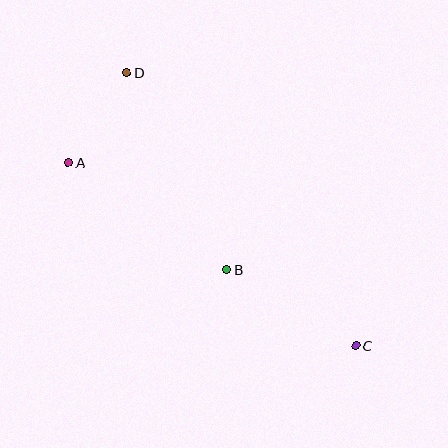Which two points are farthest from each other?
Points C and D are farthest from each other.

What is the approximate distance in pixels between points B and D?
The distance between B and D is approximately 221 pixels.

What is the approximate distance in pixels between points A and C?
The distance between A and C is approximately 341 pixels.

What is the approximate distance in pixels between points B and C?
The distance between B and C is approximately 150 pixels.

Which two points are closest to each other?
Points A and D are closest to each other.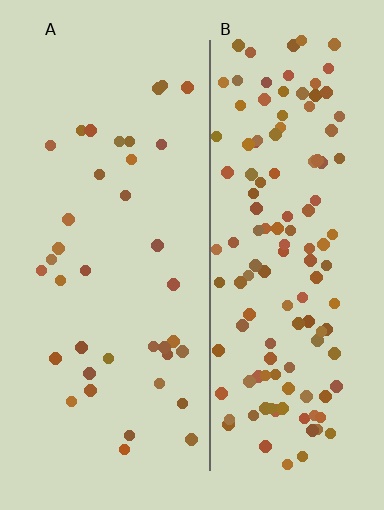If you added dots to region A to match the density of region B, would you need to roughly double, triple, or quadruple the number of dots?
Approximately quadruple.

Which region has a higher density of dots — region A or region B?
B (the right).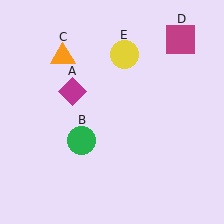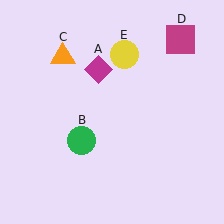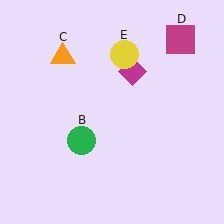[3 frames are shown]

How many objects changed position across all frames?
1 object changed position: magenta diamond (object A).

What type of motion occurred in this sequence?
The magenta diamond (object A) rotated clockwise around the center of the scene.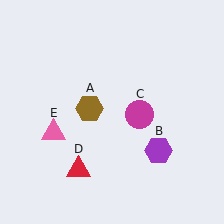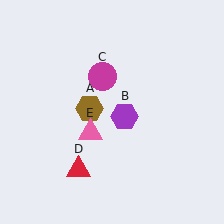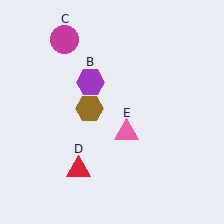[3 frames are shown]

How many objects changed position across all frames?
3 objects changed position: purple hexagon (object B), magenta circle (object C), pink triangle (object E).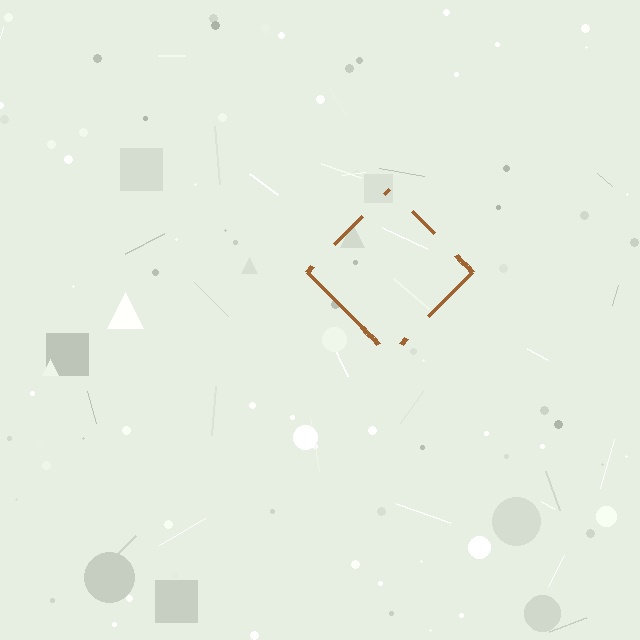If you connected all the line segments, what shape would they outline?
They would outline a diamond.